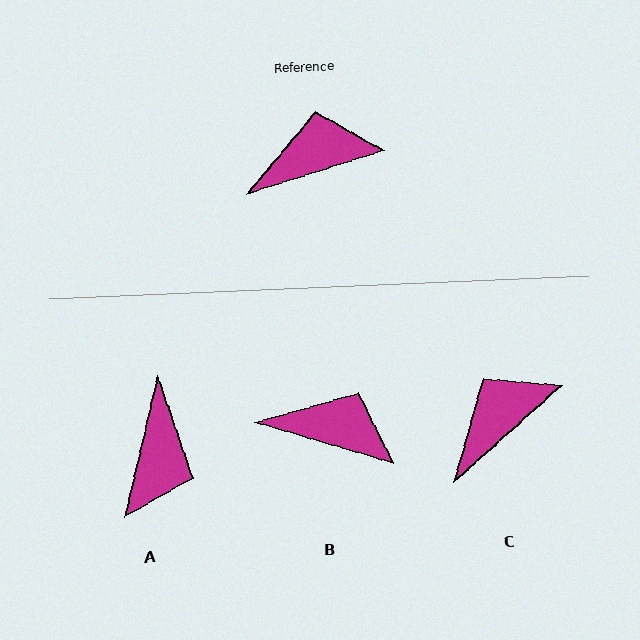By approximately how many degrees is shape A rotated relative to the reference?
Approximately 121 degrees clockwise.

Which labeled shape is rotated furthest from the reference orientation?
A, about 121 degrees away.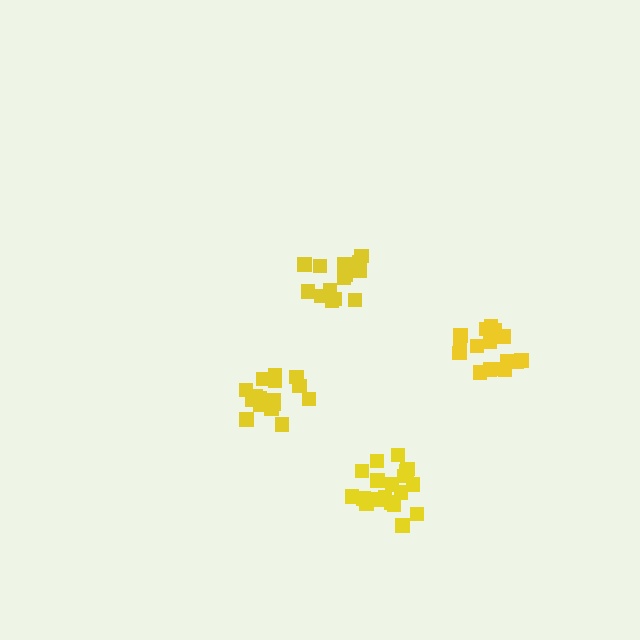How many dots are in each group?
Group 1: 15 dots, Group 2: 17 dots, Group 3: 16 dots, Group 4: 19 dots (67 total).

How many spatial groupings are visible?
There are 4 spatial groupings.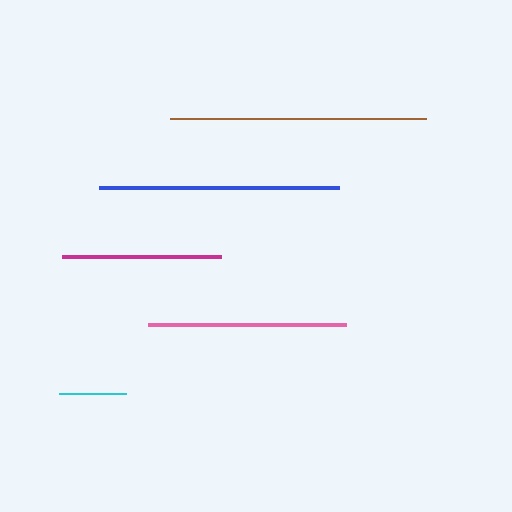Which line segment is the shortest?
The cyan line is the shortest at approximately 67 pixels.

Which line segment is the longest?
The brown line is the longest at approximately 255 pixels.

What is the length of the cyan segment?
The cyan segment is approximately 67 pixels long.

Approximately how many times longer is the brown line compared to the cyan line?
The brown line is approximately 3.8 times the length of the cyan line.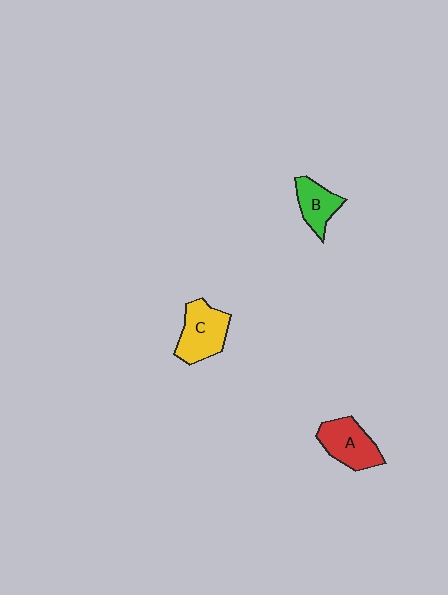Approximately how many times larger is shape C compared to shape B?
Approximately 1.5 times.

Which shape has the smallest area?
Shape B (green).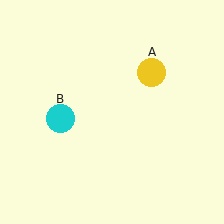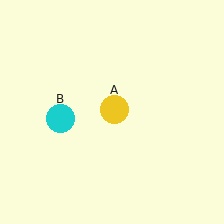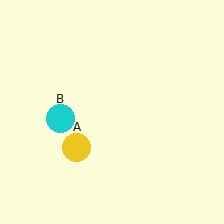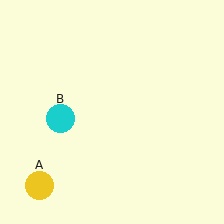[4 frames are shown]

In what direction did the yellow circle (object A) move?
The yellow circle (object A) moved down and to the left.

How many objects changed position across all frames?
1 object changed position: yellow circle (object A).